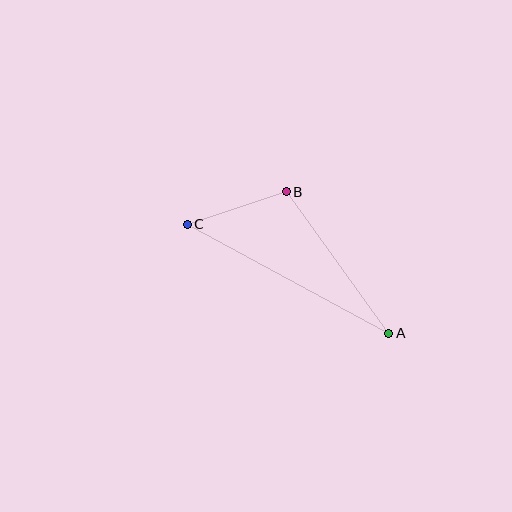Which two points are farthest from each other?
Points A and C are farthest from each other.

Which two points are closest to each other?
Points B and C are closest to each other.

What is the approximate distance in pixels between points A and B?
The distance between A and B is approximately 175 pixels.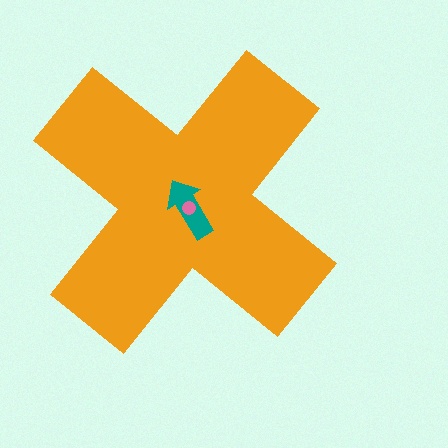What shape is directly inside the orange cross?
The teal arrow.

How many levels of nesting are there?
3.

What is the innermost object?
The pink circle.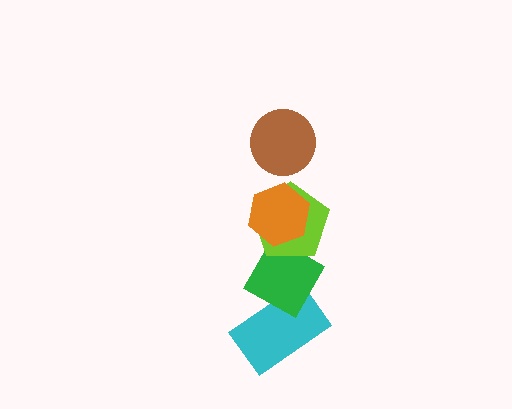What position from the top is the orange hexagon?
The orange hexagon is 2nd from the top.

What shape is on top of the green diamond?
The lime pentagon is on top of the green diamond.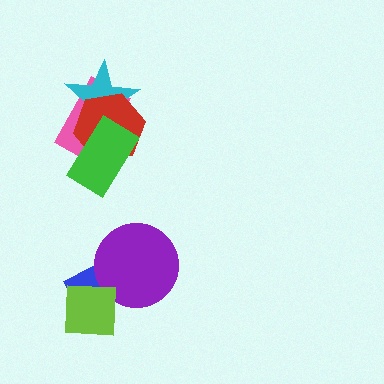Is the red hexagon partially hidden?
Yes, it is partially covered by another shape.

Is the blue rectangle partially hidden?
Yes, it is partially covered by another shape.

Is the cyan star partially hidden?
Yes, it is partially covered by another shape.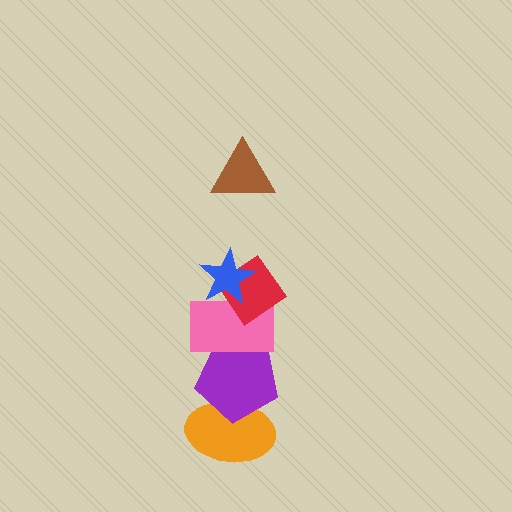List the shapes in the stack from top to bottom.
From top to bottom: the brown triangle, the blue star, the red diamond, the pink rectangle, the purple pentagon, the orange ellipse.